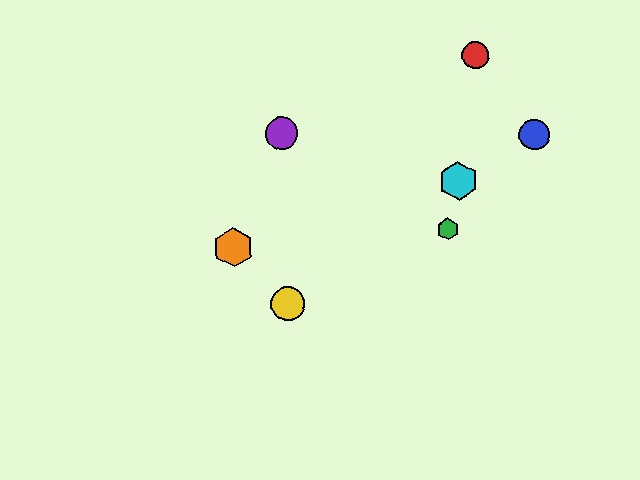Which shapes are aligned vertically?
The yellow circle, the purple circle are aligned vertically.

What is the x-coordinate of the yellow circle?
The yellow circle is at x≈288.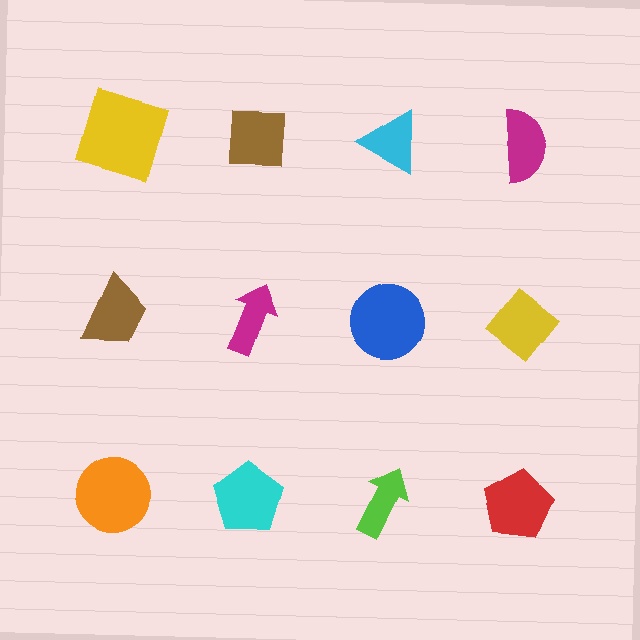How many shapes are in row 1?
4 shapes.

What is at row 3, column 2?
A cyan pentagon.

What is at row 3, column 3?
A lime arrow.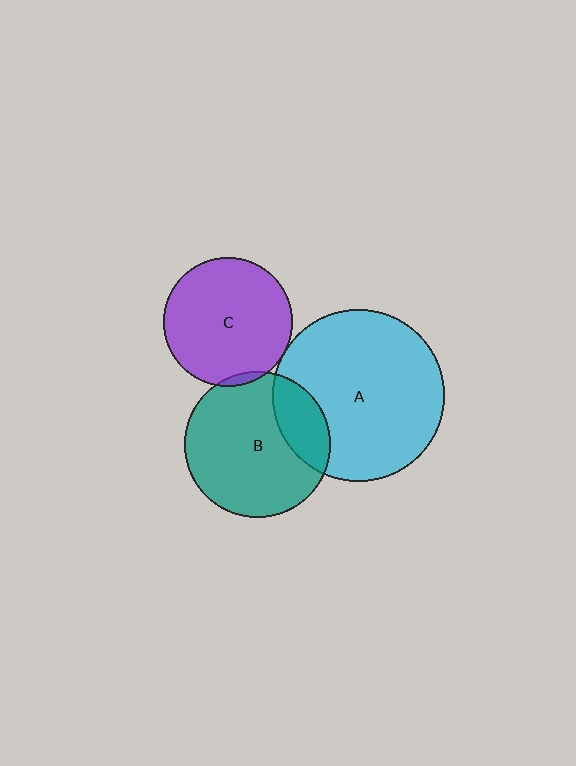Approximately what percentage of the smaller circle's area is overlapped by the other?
Approximately 5%.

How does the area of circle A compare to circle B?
Approximately 1.4 times.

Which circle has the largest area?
Circle A (cyan).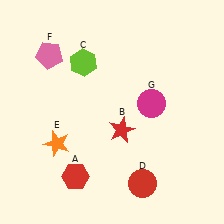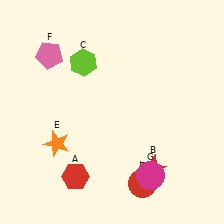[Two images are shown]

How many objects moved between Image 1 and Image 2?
2 objects moved between the two images.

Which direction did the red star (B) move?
The red star (B) moved down.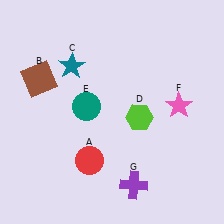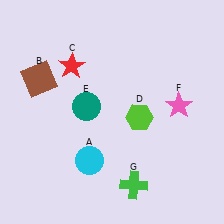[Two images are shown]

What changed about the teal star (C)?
In Image 1, C is teal. In Image 2, it changed to red.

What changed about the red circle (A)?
In Image 1, A is red. In Image 2, it changed to cyan.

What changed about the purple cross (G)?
In Image 1, G is purple. In Image 2, it changed to green.